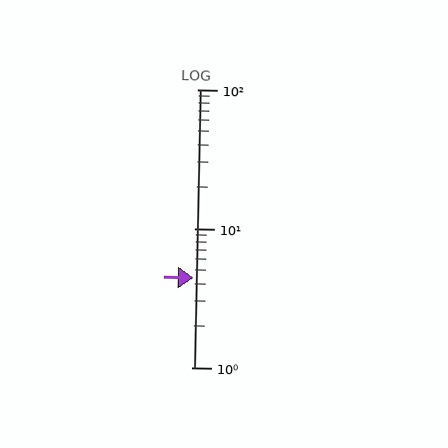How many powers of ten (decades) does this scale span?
The scale spans 2 decades, from 1 to 100.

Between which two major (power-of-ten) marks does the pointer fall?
The pointer is between 1 and 10.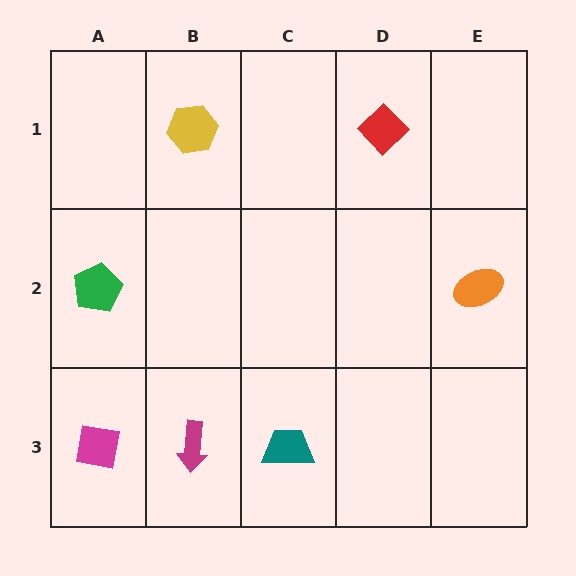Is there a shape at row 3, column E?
No, that cell is empty.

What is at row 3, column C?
A teal trapezoid.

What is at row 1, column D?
A red diamond.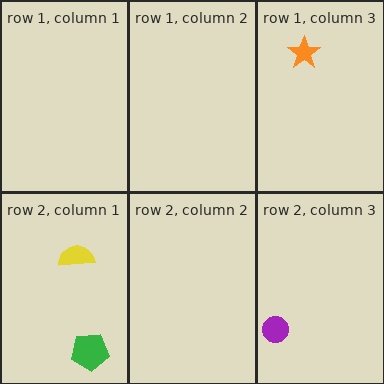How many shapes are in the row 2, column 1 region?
2.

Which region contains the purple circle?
The row 2, column 3 region.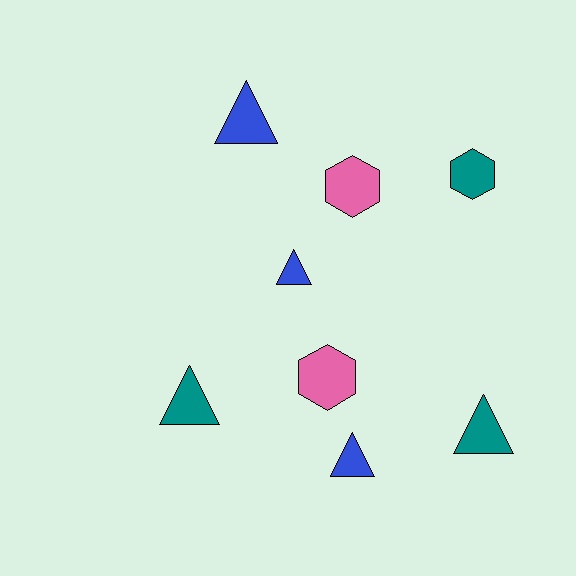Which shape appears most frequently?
Triangle, with 5 objects.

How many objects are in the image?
There are 8 objects.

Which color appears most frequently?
Teal, with 3 objects.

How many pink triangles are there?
There are no pink triangles.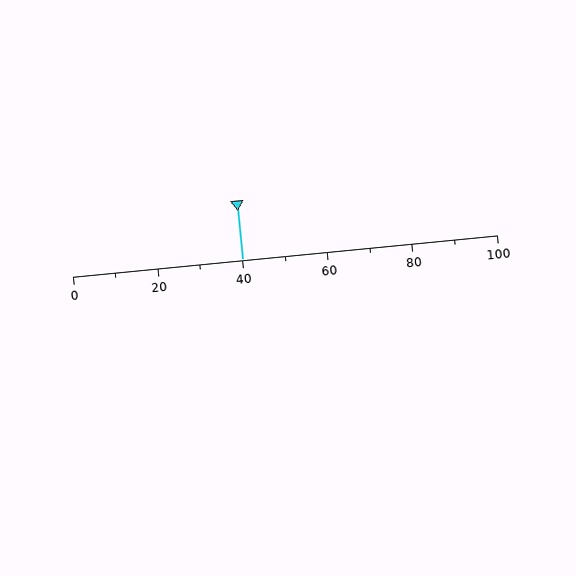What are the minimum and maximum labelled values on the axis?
The axis runs from 0 to 100.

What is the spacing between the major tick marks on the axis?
The major ticks are spaced 20 apart.